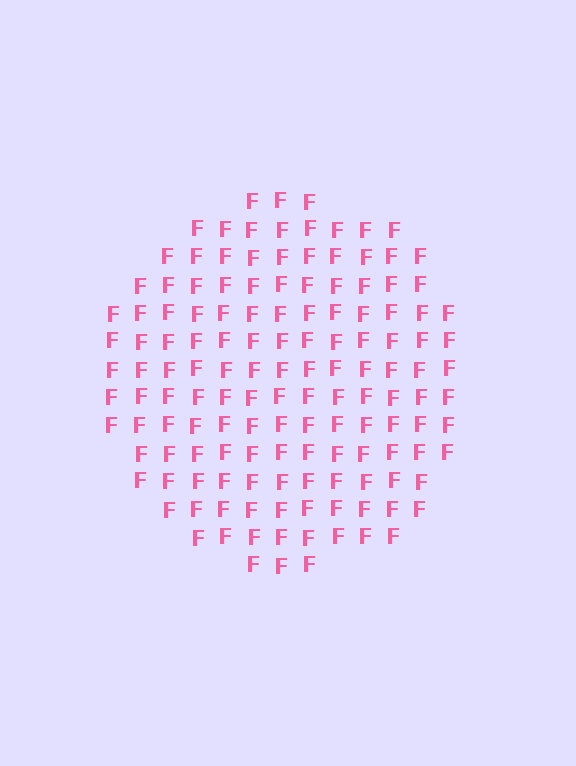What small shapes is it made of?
It is made of small letter F's.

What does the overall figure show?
The overall figure shows a circle.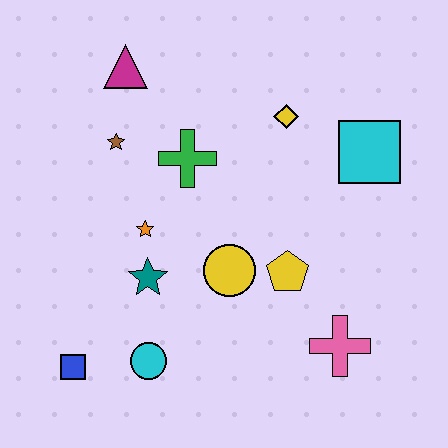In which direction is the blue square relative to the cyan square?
The blue square is to the left of the cyan square.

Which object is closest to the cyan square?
The yellow diamond is closest to the cyan square.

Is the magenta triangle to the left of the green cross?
Yes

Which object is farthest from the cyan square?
The blue square is farthest from the cyan square.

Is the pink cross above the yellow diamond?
No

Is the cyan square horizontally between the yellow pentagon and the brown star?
No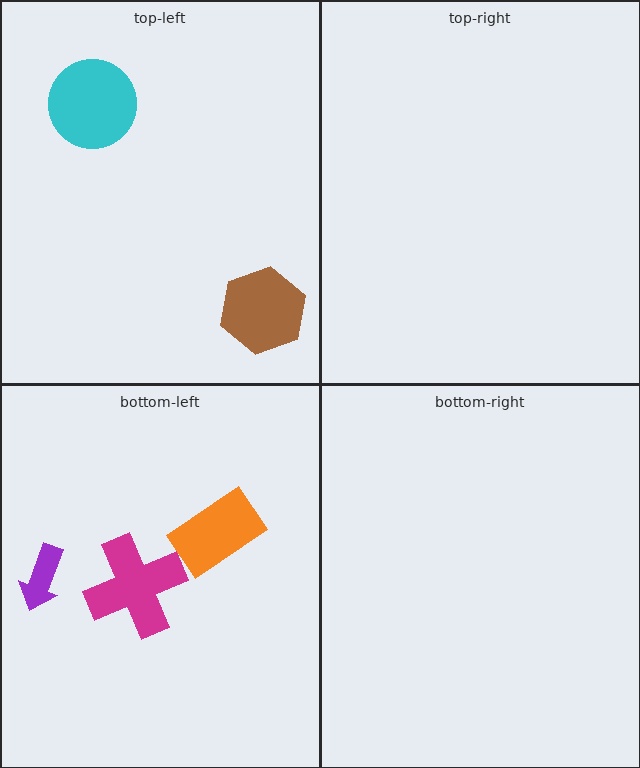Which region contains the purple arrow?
The bottom-left region.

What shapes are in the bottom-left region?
The orange rectangle, the magenta cross, the purple arrow.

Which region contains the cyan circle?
The top-left region.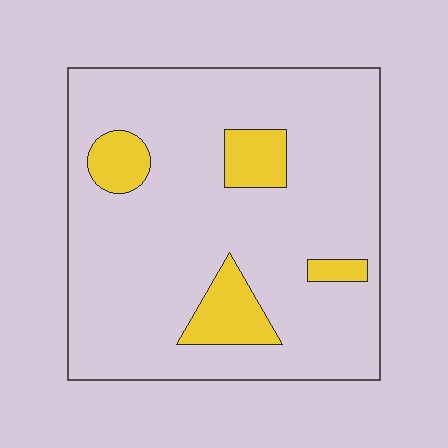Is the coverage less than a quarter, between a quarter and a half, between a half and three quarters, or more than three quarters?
Less than a quarter.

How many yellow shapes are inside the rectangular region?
4.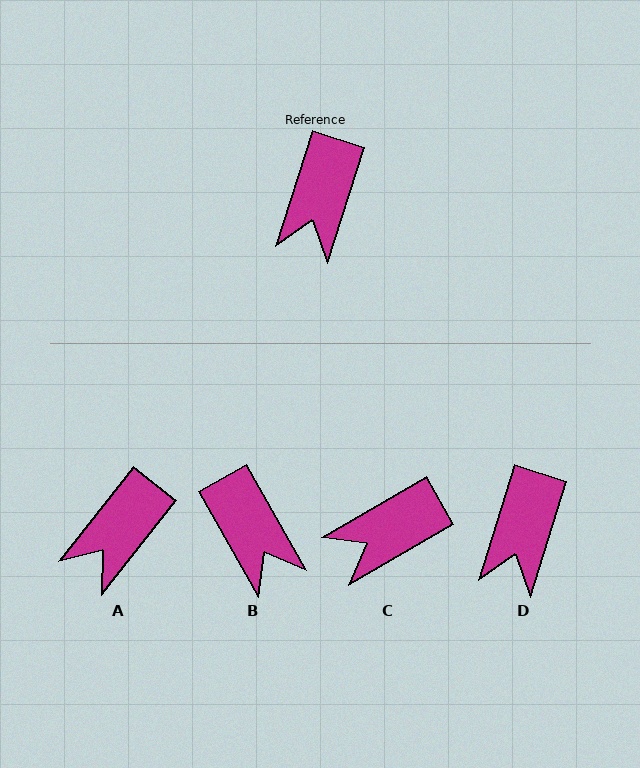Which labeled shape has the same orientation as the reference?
D.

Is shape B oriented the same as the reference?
No, it is off by about 47 degrees.